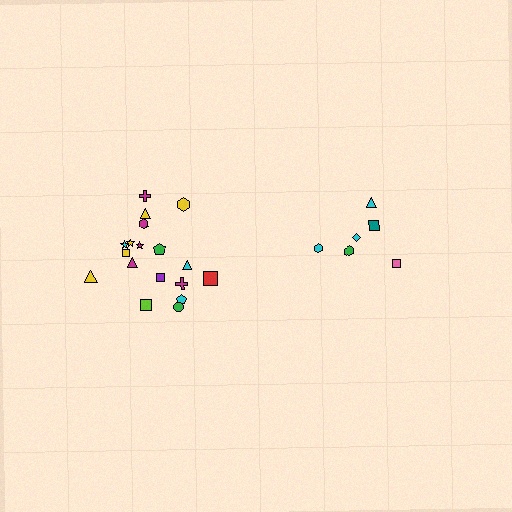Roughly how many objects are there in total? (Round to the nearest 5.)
Roughly 25 objects in total.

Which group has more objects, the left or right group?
The left group.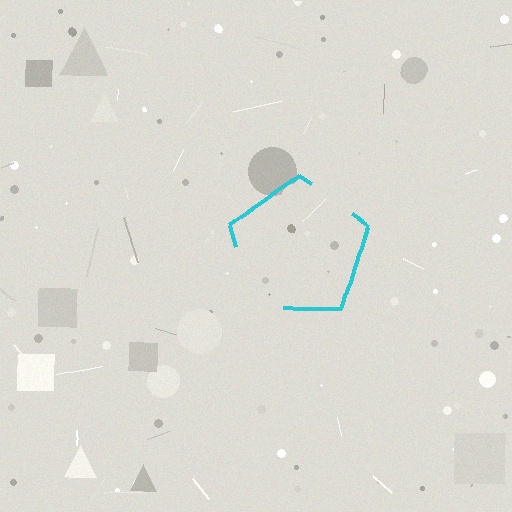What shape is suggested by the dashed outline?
The dashed outline suggests a pentagon.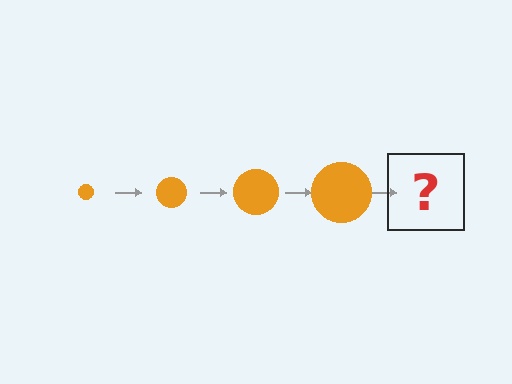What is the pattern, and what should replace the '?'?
The pattern is that the circle gets progressively larger each step. The '?' should be an orange circle, larger than the previous one.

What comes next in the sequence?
The next element should be an orange circle, larger than the previous one.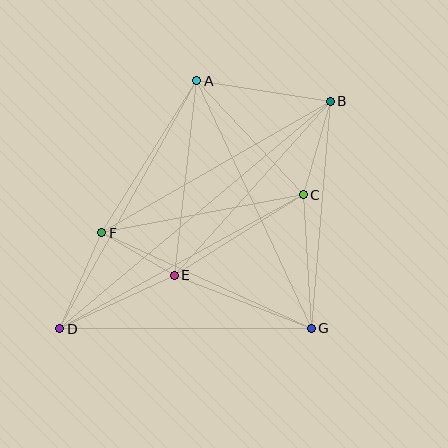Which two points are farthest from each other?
Points B and D are farthest from each other.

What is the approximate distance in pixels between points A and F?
The distance between A and F is approximately 179 pixels.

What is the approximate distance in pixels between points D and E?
The distance between D and E is approximately 126 pixels.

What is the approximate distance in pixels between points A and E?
The distance between A and E is approximately 196 pixels.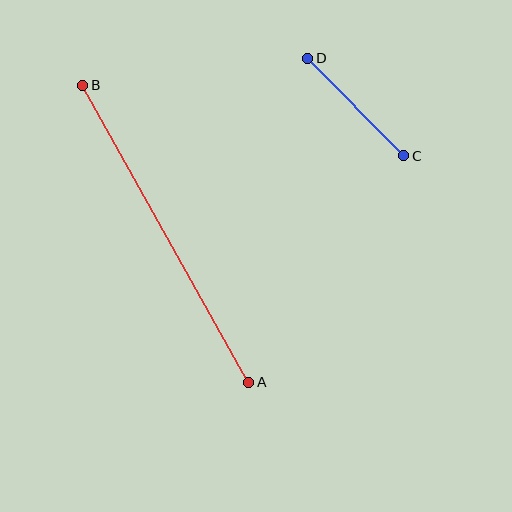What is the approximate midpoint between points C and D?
The midpoint is at approximately (356, 107) pixels.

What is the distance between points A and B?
The distance is approximately 340 pixels.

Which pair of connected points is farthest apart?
Points A and B are farthest apart.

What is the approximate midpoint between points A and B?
The midpoint is at approximately (166, 234) pixels.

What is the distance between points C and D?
The distance is approximately 137 pixels.